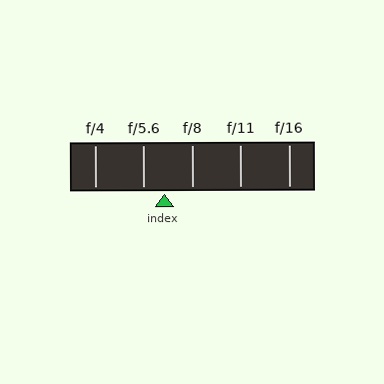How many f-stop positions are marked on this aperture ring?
There are 5 f-stop positions marked.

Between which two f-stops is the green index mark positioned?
The index mark is between f/5.6 and f/8.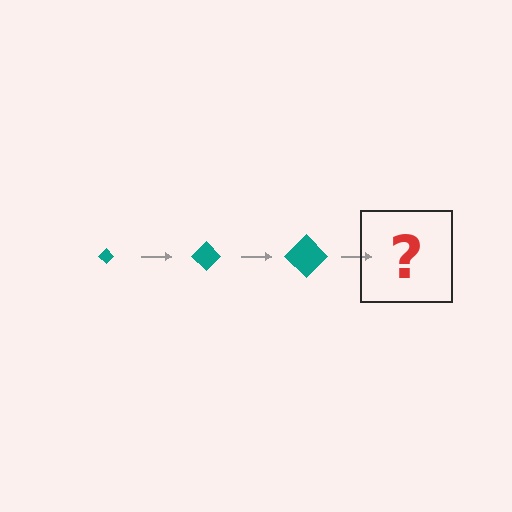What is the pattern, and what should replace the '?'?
The pattern is that the diamond gets progressively larger each step. The '?' should be a teal diamond, larger than the previous one.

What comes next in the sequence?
The next element should be a teal diamond, larger than the previous one.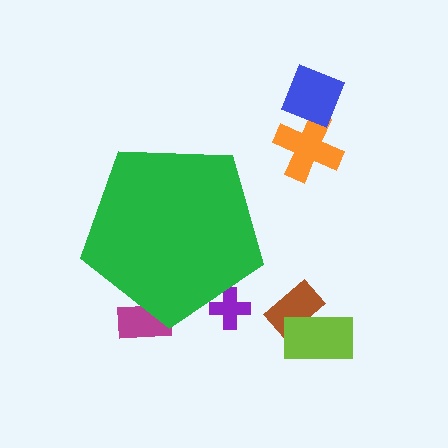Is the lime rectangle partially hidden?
No, the lime rectangle is fully visible.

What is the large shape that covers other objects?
A green pentagon.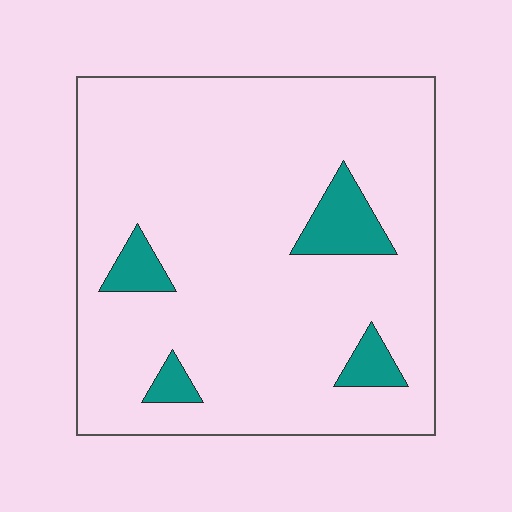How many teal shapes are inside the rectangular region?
4.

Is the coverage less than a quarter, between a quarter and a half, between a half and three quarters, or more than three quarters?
Less than a quarter.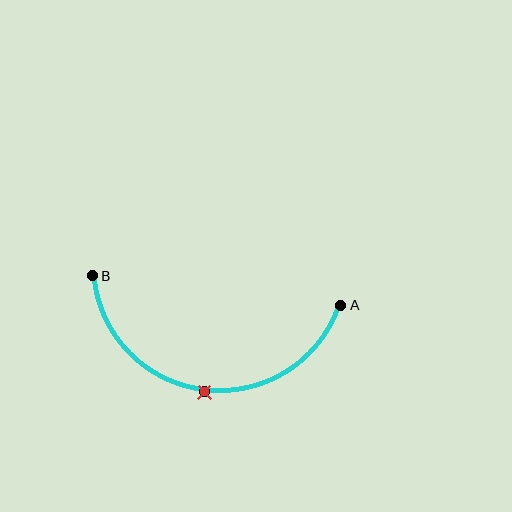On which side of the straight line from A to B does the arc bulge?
The arc bulges below the straight line connecting A and B.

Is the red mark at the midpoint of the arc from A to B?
Yes. The red mark lies on the arc at equal arc-length from both A and B — it is the arc midpoint.